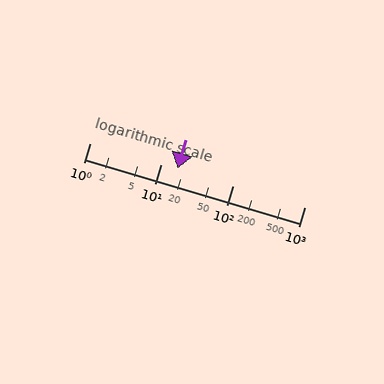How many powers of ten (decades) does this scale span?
The scale spans 3 decades, from 1 to 1000.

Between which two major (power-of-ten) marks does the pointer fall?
The pointer is between 10 and 100.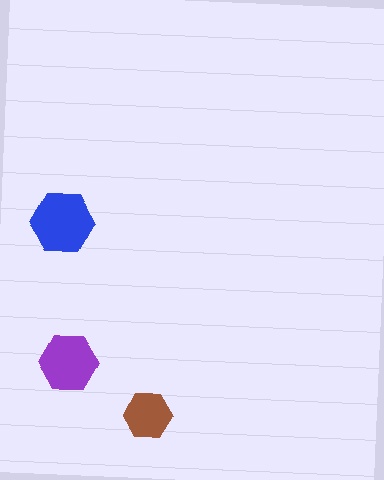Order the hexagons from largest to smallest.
the blue one, the purple one, the brown one.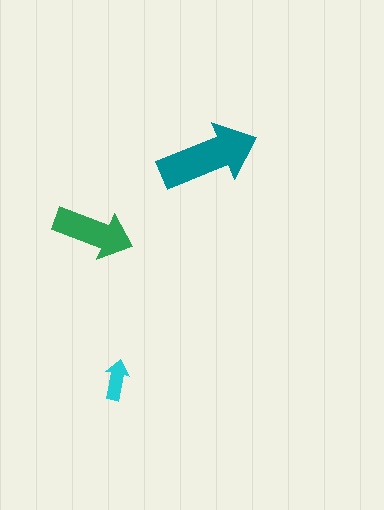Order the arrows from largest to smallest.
the teal one, the green one, the cyan one.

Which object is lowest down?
The cyan arrow is bottommost.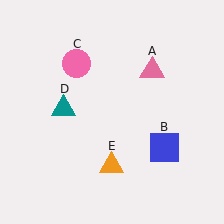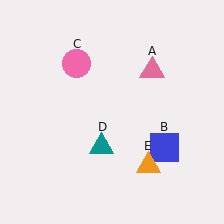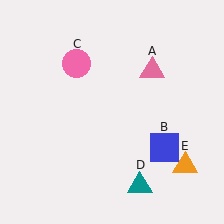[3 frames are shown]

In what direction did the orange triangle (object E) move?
The orange triangle (object E) moved right.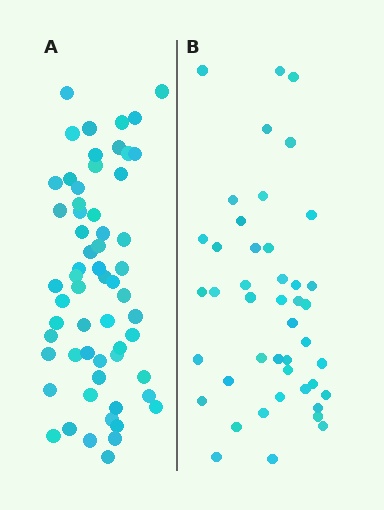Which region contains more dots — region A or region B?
Region A (the left region) has more dots.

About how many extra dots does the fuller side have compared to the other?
Region A has approximately 15 more dots than region B.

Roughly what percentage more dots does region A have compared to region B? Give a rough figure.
About 35% more.